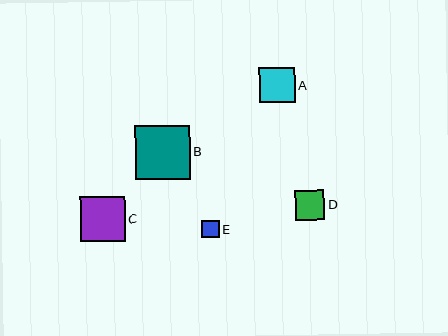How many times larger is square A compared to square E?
Square A is approximately 2.1 times the size of square E.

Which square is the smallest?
Square E is the smallest with a size of approximately 17 pixels.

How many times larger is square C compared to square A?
Square C is approximately 1.3 times the size of square A.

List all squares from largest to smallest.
From largest to smallest: B, C, A, D, E.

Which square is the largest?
Square B is the largest with a size of approximately 54 pixels.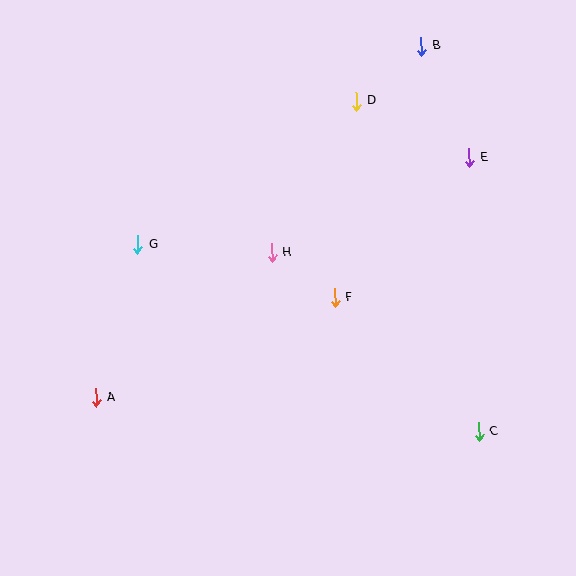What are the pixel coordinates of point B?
Point B is at (421, 46).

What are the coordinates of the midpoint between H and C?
The midpoint between H and C is at (375, 342).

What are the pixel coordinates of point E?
Point E is at (469, 157).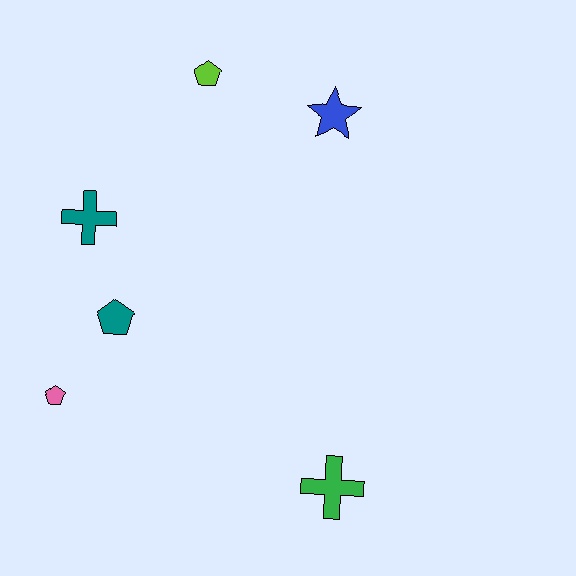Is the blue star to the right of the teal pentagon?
Yes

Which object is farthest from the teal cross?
The green cross is farthest from the teal cross.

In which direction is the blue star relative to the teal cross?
The blue star is to the right of the teal cross.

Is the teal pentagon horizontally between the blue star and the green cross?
No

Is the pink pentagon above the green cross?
Yes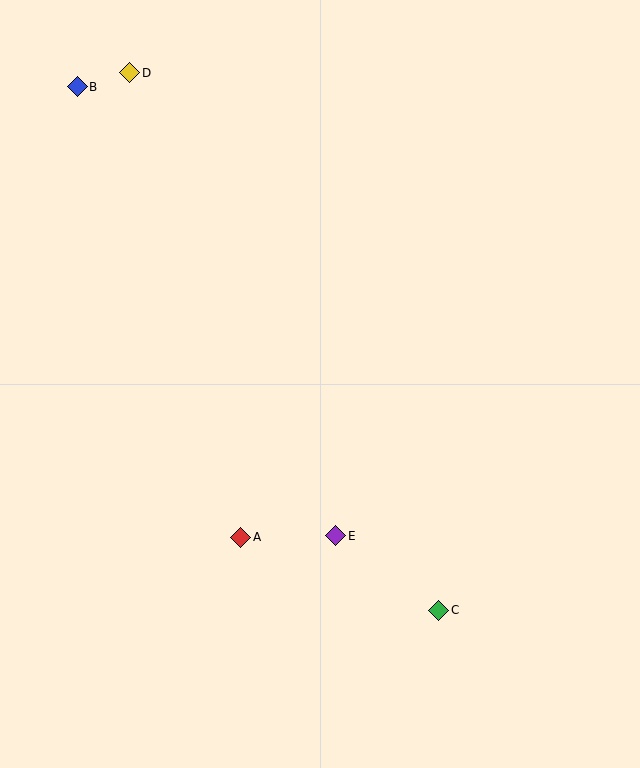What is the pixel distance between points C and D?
The distance between C and D is 620 pixels.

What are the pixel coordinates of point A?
Point A is at (241, 537).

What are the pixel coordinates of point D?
Point D is at (130, 73).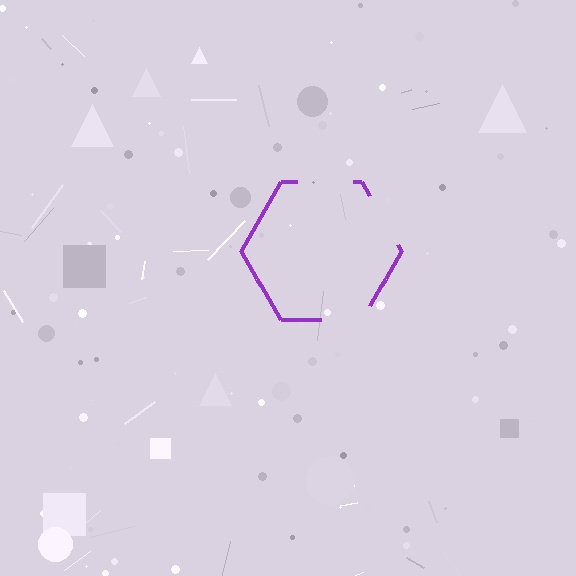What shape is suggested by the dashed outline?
The dashed outline suggests a hexagon.